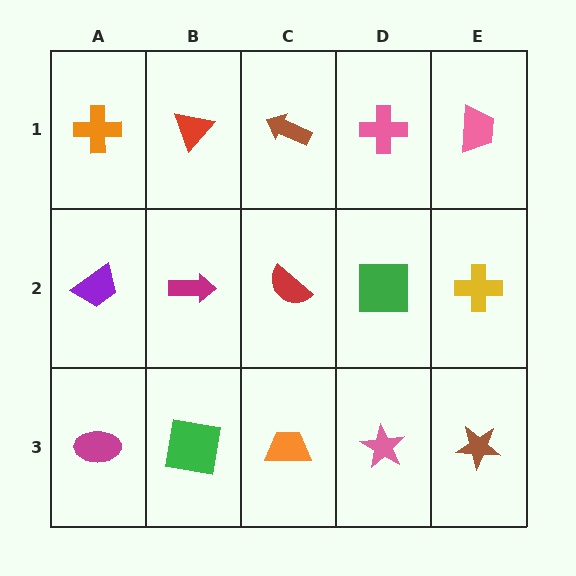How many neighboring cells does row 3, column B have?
3.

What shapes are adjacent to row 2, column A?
An orange cross (row 1, column A), a magenta ellipse (row 3, column A), a magenta arrow (row 2, column B).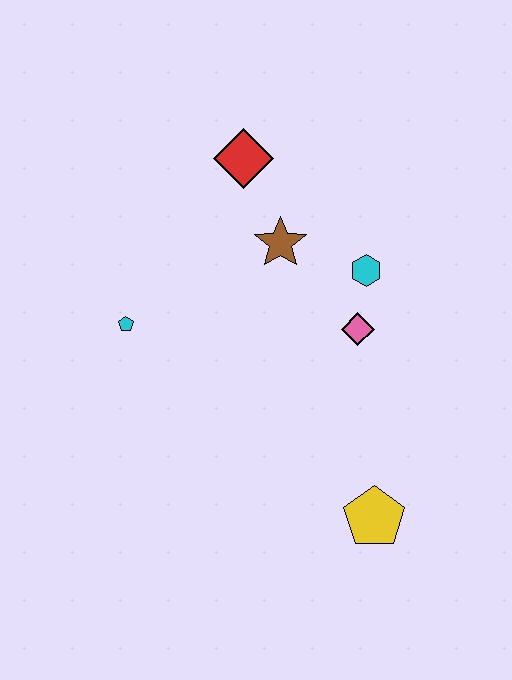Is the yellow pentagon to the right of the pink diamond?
Yes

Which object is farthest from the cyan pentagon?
The yellow pentagon is farthest from the cyan pentagon.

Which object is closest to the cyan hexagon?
The pink diamond is closest to the cyan hexagon.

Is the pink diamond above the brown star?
No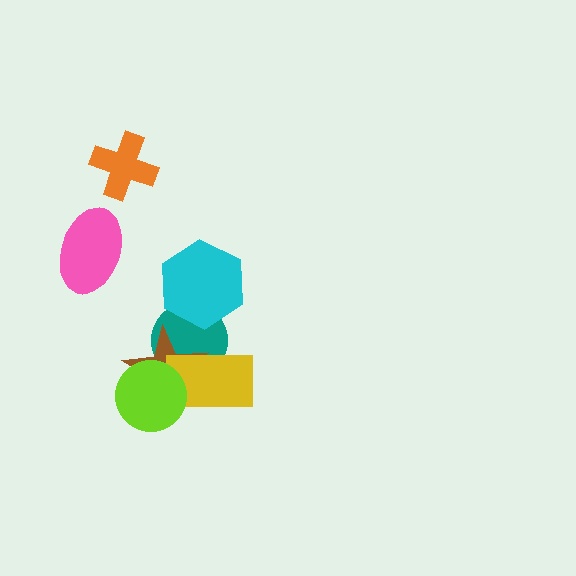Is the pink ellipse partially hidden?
No, no other shape covers it.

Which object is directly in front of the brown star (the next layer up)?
The yellow rectangle is directly in front of the brown star.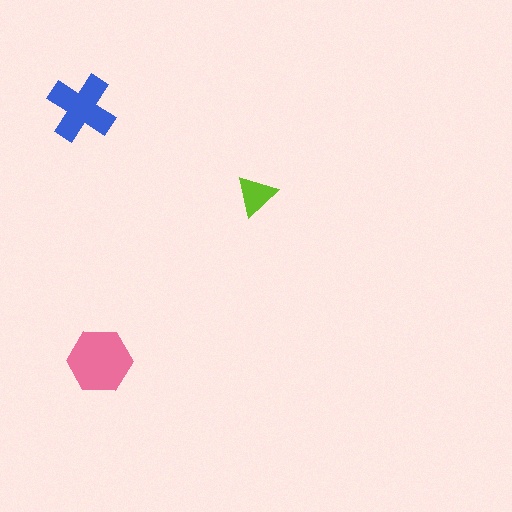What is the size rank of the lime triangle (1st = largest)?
3rd.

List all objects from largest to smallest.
The pink hexagon, the blue cross, the lime triangle.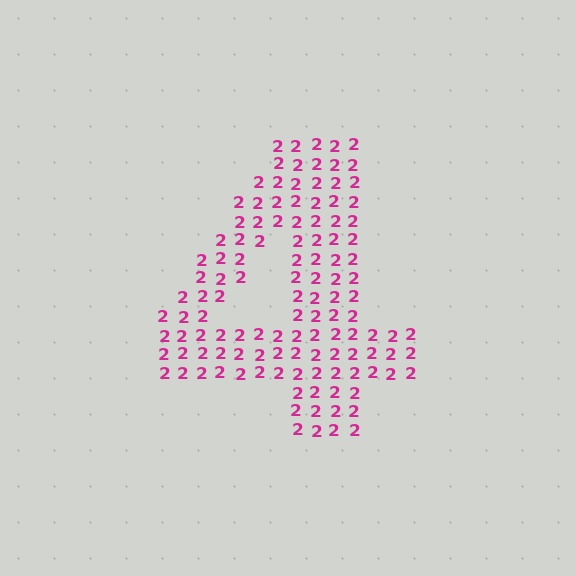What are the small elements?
The small elements are digit 2's.